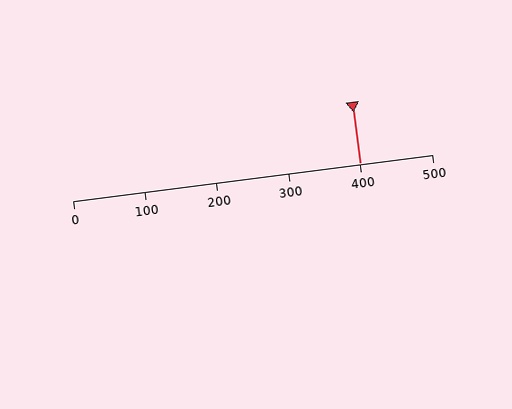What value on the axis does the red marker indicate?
The marker indicates approximately 400.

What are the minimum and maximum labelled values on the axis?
The axis runs from 0 to 500.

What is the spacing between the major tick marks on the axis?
The major ticks are spaced 100 apart.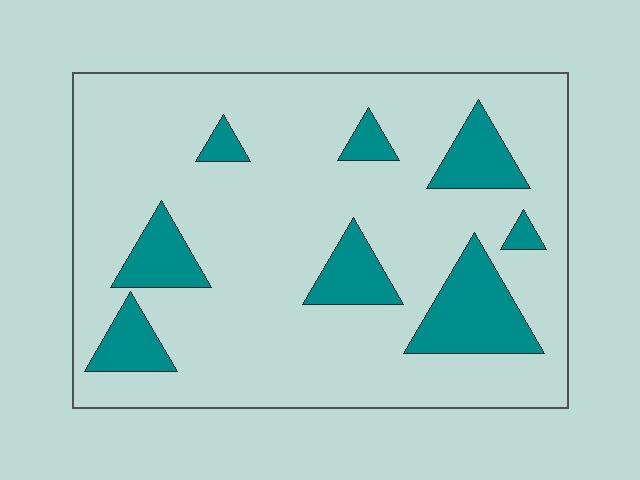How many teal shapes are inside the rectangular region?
8.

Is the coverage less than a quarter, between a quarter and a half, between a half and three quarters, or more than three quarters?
Less than a quarter.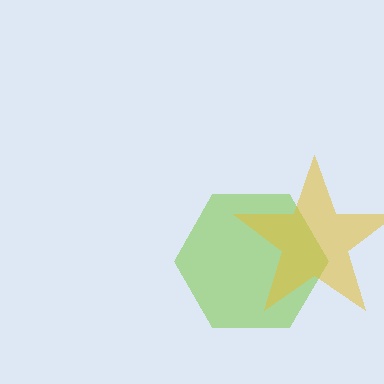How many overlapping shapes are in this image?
There are 2 overlapping shapes in the image.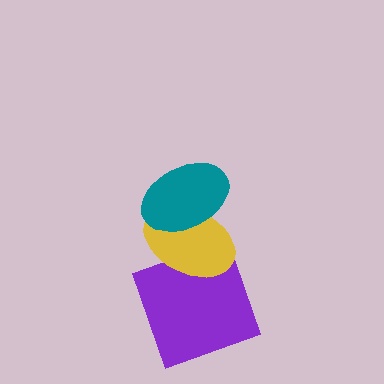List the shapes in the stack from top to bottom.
From top to bottom: the teal ellipse, the yellow ellipse, the purple square.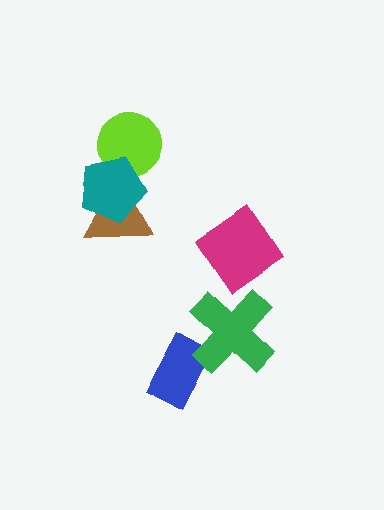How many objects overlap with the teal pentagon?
2 objects overlap with the teal pentagon.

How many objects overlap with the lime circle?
1 object overlaps with the lime circle.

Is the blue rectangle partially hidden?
Yes, it is partially covered by another shape.